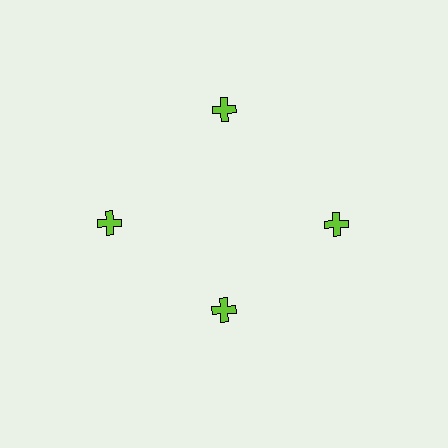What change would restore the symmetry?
The symmetry would be restored by moving it outward, back onto the ring so that all 4 crosses sit at equal angles and equal distance from the center.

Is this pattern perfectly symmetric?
No. The 4 lime crosses are arranged in a ring, but one element near the 6 o'clock position is pulled inward toward the center, breaking the 4-fold rotational symmetry.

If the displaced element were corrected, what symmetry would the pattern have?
It would have 4-fold rotational symmetry — the pattern would map onto itself every 90 degrees.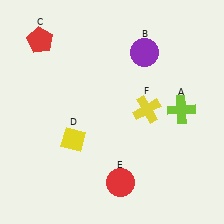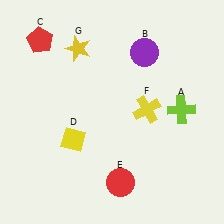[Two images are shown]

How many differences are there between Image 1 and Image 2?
There is 1 difference between the two images.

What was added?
A yellow star (G) was added in Image 2.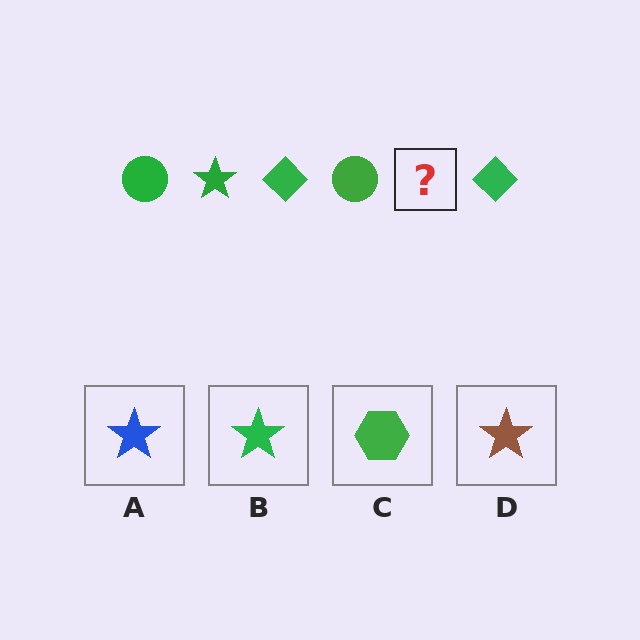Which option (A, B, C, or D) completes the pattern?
B.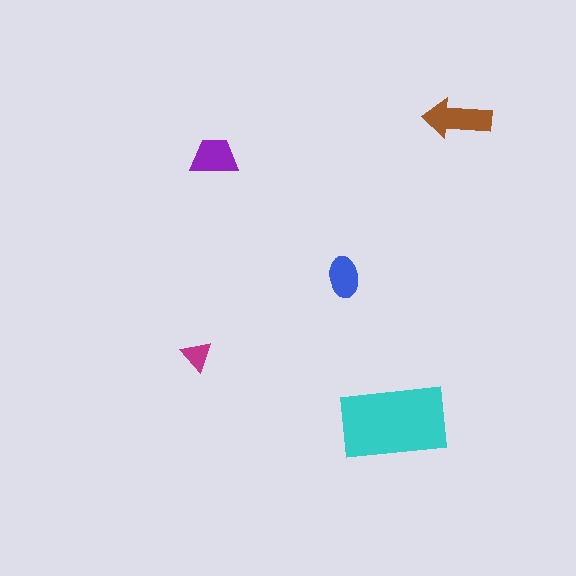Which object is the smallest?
The magenta triangle.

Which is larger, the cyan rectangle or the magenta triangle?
The cyan rectangle.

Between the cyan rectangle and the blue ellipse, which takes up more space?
The cyan rectangle.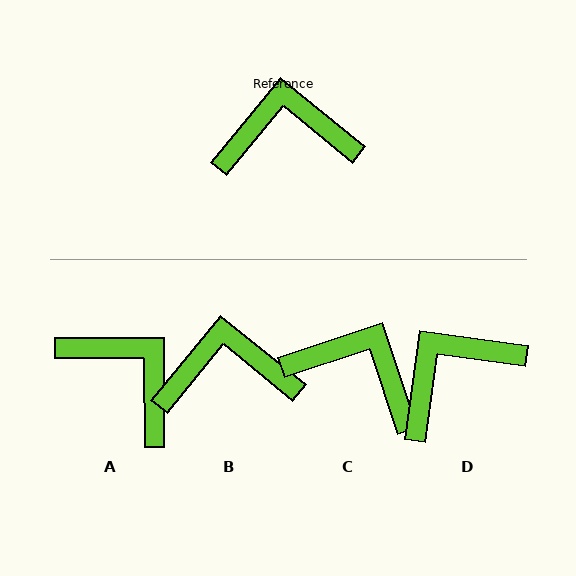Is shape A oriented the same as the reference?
No, it is off by about 51 degrees.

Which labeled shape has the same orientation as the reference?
B.